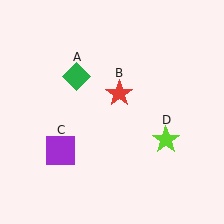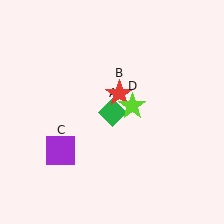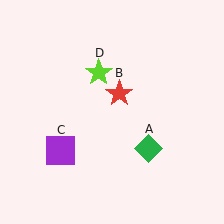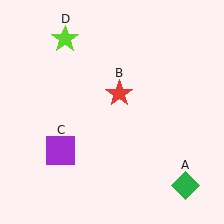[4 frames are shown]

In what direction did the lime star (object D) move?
The lime star (object D) moved up and to the left.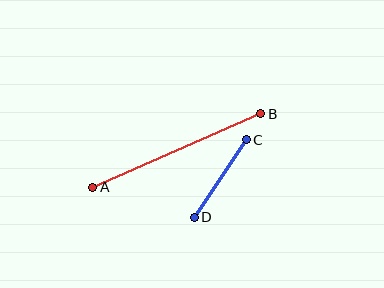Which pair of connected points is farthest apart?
Points A and B are farthest apart.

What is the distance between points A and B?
The distance is approximately 183 pixels.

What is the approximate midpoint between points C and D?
The midpoint is at approximately (220, 179) pixels.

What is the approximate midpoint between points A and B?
The midpoint is at approximately (177, 151) pixels.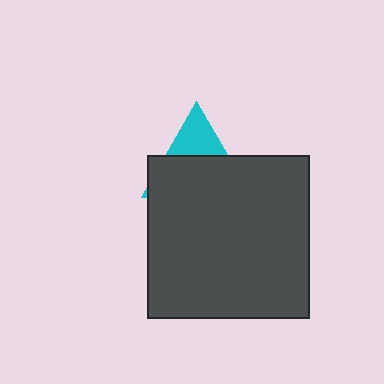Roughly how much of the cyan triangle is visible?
A small part of it is visible (roughly 33%).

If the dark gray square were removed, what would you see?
You would see the complete cyan triangle.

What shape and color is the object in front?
The object in front is a dark gray square.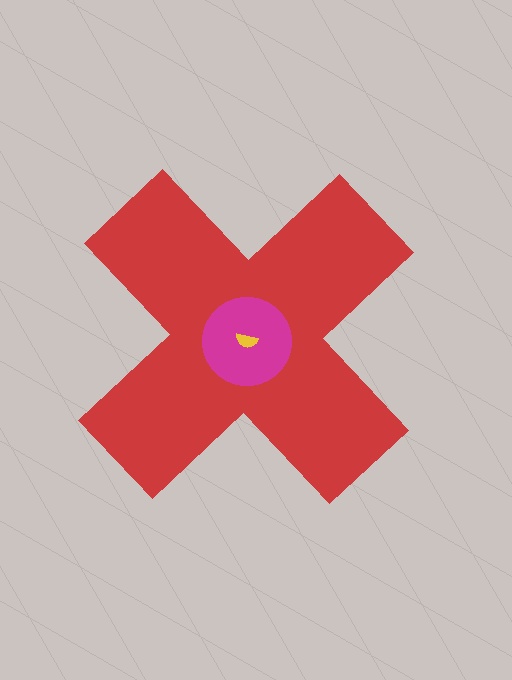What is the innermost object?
The yellow semicircle.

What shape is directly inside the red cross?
The magenta circle.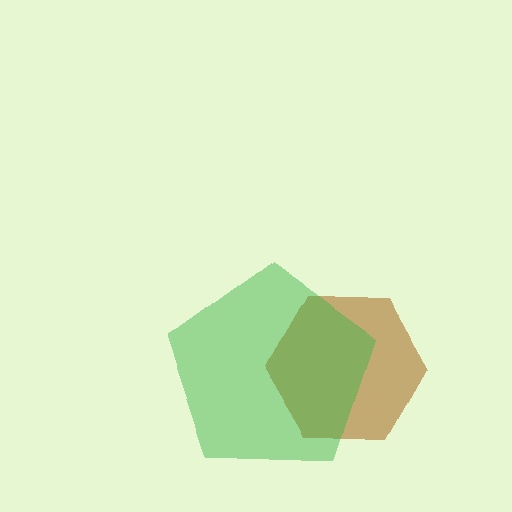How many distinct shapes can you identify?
There are 2 distinct shapes: a brown hexagon, a green pentagon.